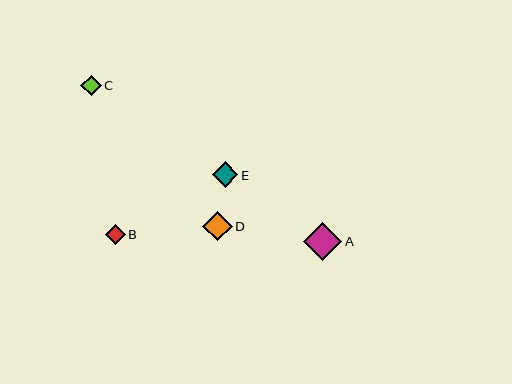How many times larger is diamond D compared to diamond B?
Diamond D is approximately 1.5 times the size of diamond B.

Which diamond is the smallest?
Diamond B is the smallest with a size of approximately 20 pixels.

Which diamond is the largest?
Diamond A is the largest with a size of approximately 38 pixels.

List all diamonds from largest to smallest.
From largest to smallest: A, D, E, C, B.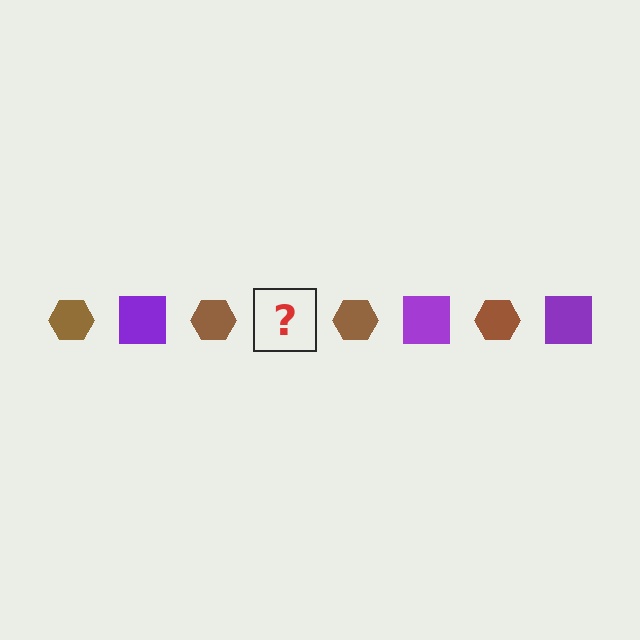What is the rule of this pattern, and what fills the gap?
The rule is that the pattern alternates between brown hexagon and purple square. The gap should be filled with a purple square.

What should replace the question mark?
The question mark should be replaced with a purple square.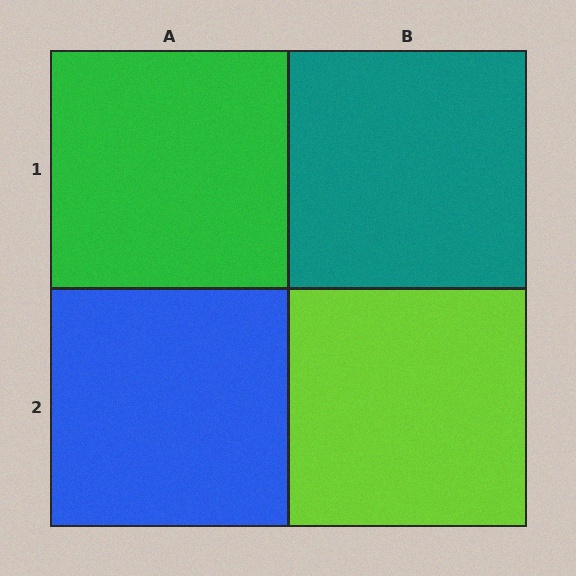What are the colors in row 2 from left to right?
Blue, lime.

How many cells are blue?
1 cell is blue.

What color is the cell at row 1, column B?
Teal.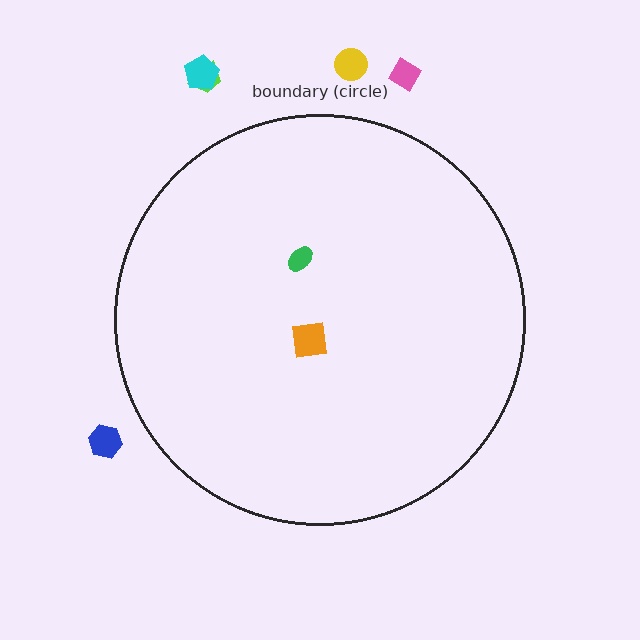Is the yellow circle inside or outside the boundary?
Outside.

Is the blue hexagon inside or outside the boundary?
Outside.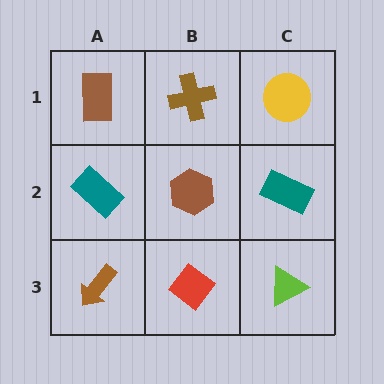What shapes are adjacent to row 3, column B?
A brown hexagon (row 2, column B), a brown arrow (row 3, column A), a lime triangle (row 3, column C).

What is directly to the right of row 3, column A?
A red diamond.